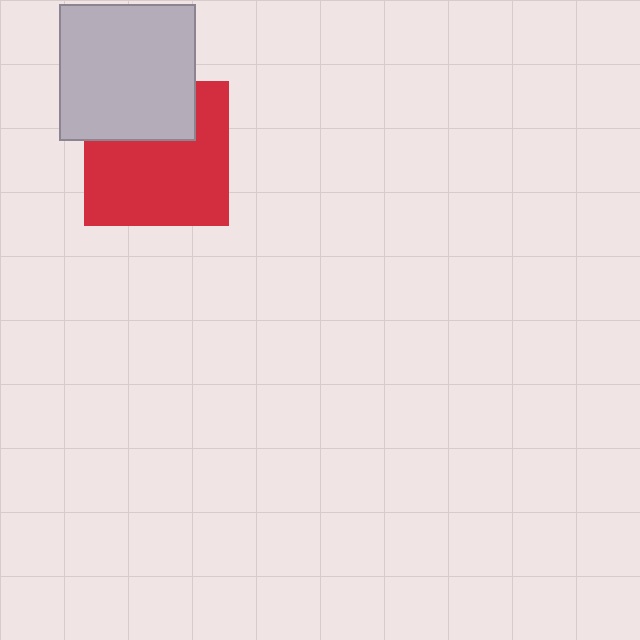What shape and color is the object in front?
The object in front is a light gray square.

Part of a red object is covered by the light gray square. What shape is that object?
It is a square.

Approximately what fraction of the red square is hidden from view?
Roughly 32% of the red square is hidden behind the light gray square.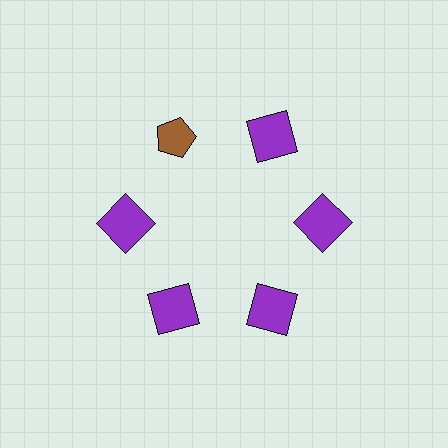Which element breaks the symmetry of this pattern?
The brown pentagon at roughly the 11 o'clock position breaks the symmetry. All other shapes are purple squares.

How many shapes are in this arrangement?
There are 6 shapes arranged in a ring pattern.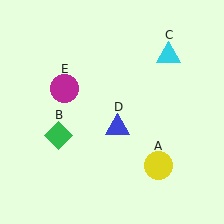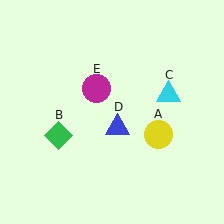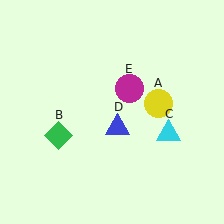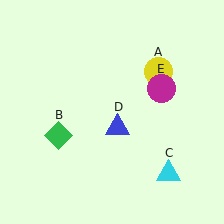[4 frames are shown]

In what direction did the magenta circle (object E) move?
The magenta circle (object E) moved right.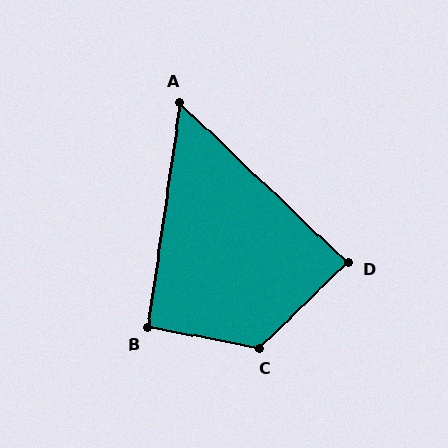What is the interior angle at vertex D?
Approximately 88 degrees (approximately right).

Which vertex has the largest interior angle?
C, at approximately 125 degrees.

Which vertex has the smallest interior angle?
A, at approximately 55 degrees.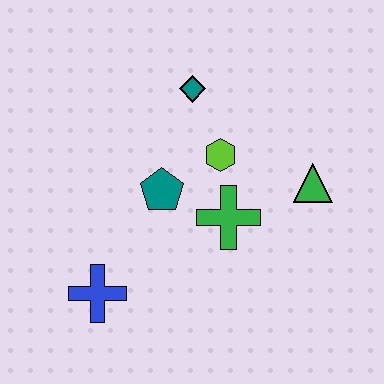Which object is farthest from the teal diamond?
The blue cross is farthest from the teal diamond.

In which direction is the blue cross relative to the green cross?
The blue cross is to the left of the green cross.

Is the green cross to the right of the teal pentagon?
Yes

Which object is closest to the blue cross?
The teal pentagon is closest to the blue cross.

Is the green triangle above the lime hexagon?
No